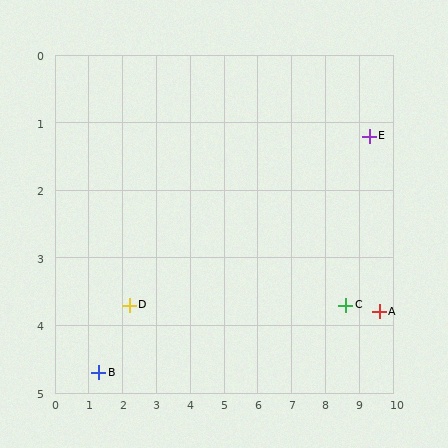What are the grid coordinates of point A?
Point A is at approximately (9.6, 3.8).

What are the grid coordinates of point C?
Point C is at approximately (8.6, 3.7).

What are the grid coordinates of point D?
Point D is at approximately (2.2, 3.7).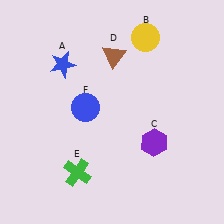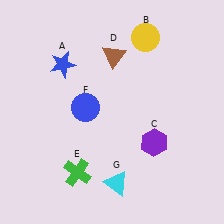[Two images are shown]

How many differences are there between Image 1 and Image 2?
There is 1 difference between the two images.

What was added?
A cyan triangle (G) was added in Image 2.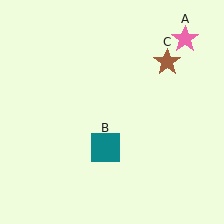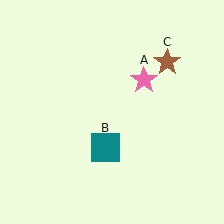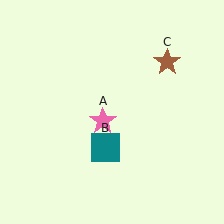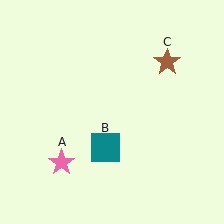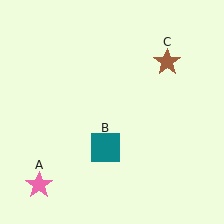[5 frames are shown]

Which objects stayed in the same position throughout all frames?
Teal square (object B) and brown star (object C) remained stationary.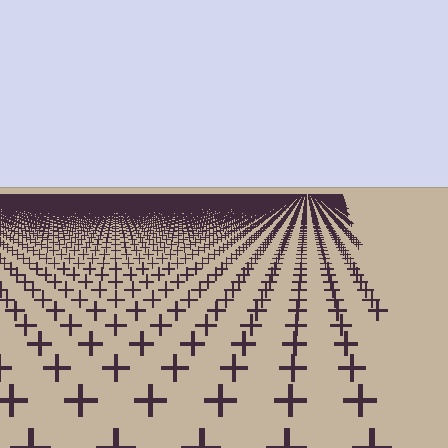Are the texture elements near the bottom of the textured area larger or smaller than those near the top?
Larger. Near the bottom, elements are closer to the viewer and appear at a bigger on-screen size.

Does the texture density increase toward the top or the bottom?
Density increases toward the top.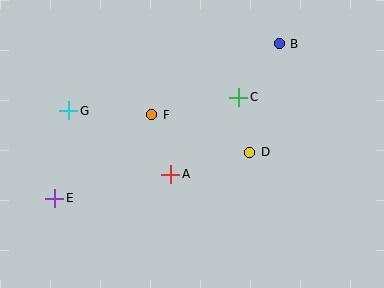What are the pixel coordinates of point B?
Point B is at (279, 44).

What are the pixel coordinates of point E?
Point E is at (55, 198).